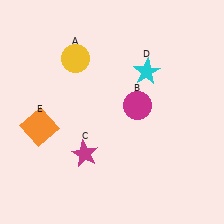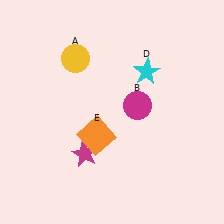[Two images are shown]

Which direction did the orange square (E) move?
The orange square (E) moved right.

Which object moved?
The orange square (E) moved right.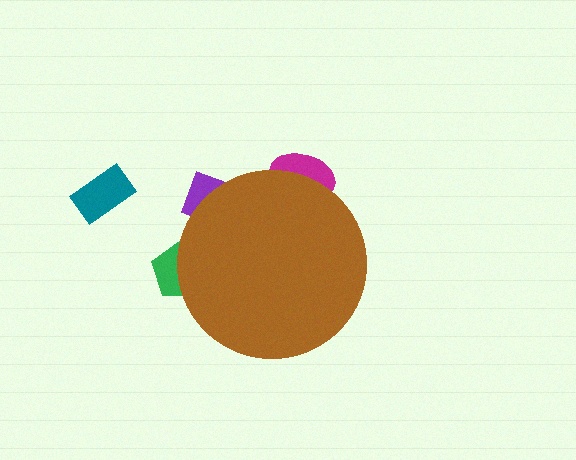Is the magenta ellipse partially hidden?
Yes, the magenta ellipse is partially hidden behind the brown circle.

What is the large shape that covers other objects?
A brown circle.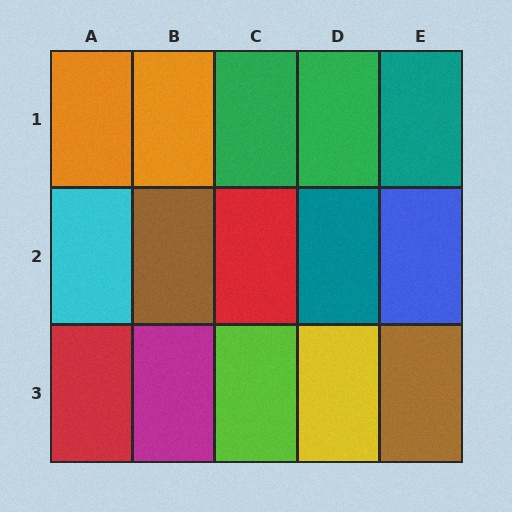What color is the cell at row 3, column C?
Lime.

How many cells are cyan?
1 cell is cyan.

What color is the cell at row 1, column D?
Green.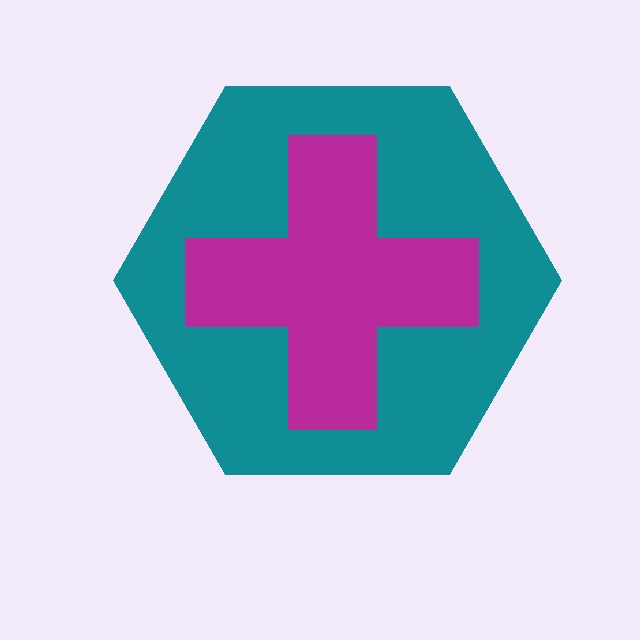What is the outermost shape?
The teal hexagon.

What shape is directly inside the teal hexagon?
The magenta cross.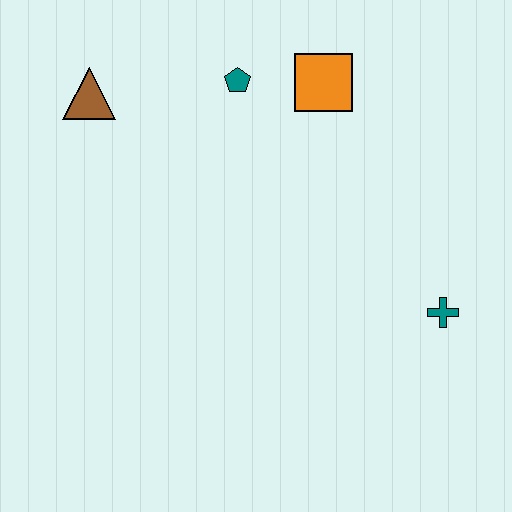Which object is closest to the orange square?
The teal pentagon is closest to the orange square.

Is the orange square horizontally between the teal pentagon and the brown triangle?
No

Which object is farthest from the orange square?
The teal cross is farthest from the orange square.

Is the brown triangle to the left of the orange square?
Yes